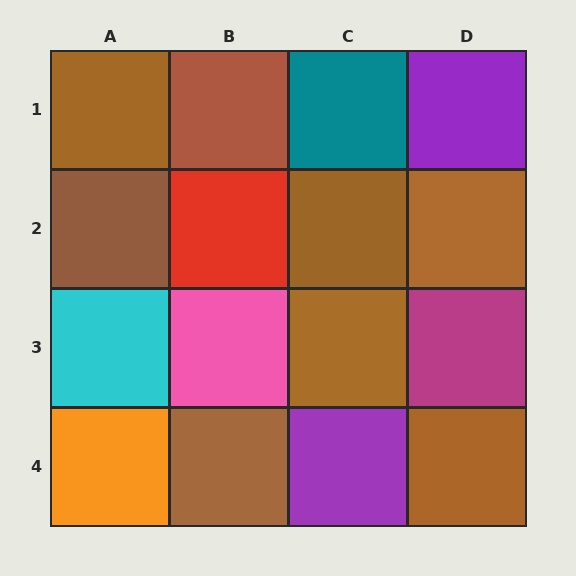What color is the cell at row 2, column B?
Red.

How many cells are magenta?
1 cell is magenta.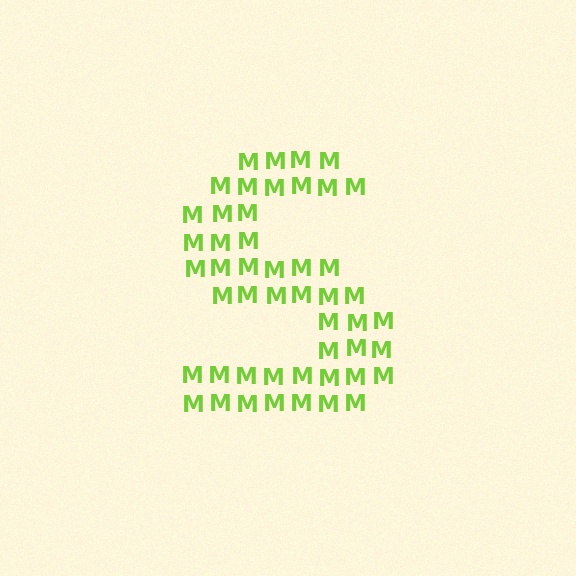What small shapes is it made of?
It is made of small letter M's.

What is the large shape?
The large shape is the letter S.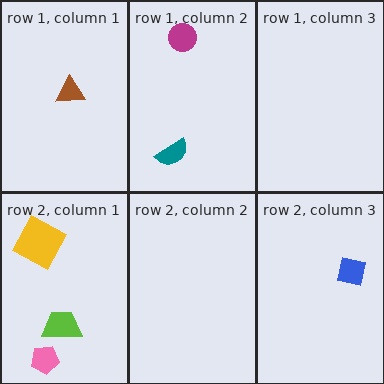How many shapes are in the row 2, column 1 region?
3.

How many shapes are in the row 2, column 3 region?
1.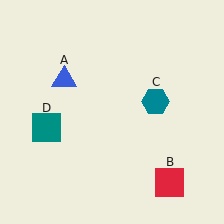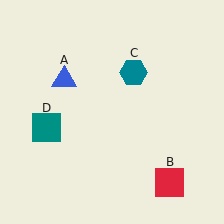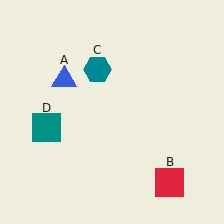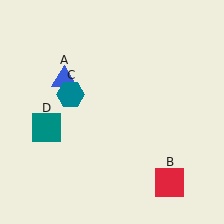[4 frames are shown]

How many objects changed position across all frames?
1 object changed position: teal hexagon (object C).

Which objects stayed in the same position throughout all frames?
Blue triangle (object A) and red square (object B) and teal square (object D) remained stationary.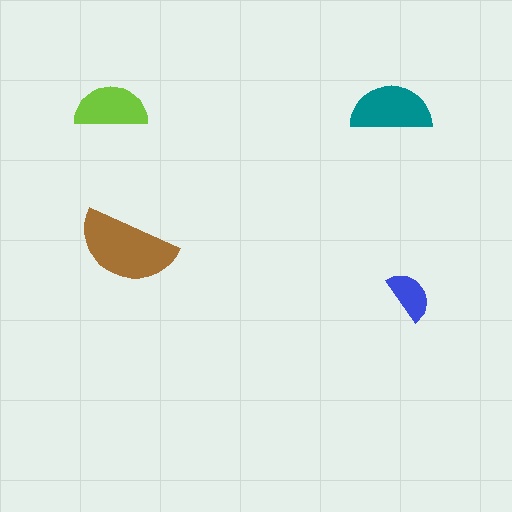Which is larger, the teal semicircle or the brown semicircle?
The brown one.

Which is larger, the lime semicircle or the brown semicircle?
The brown one.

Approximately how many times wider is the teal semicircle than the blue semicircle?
About 1.5 times wider.